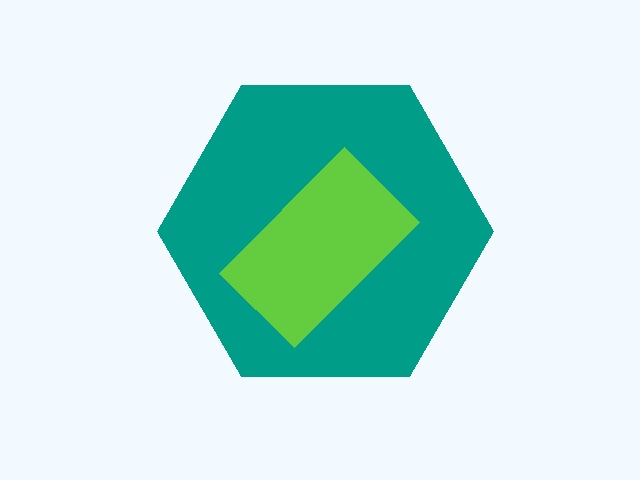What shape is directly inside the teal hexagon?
The lime rectangle.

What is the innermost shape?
The lime rectangle.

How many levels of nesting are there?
2.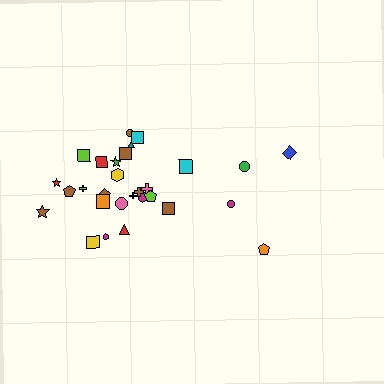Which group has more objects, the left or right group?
The left group.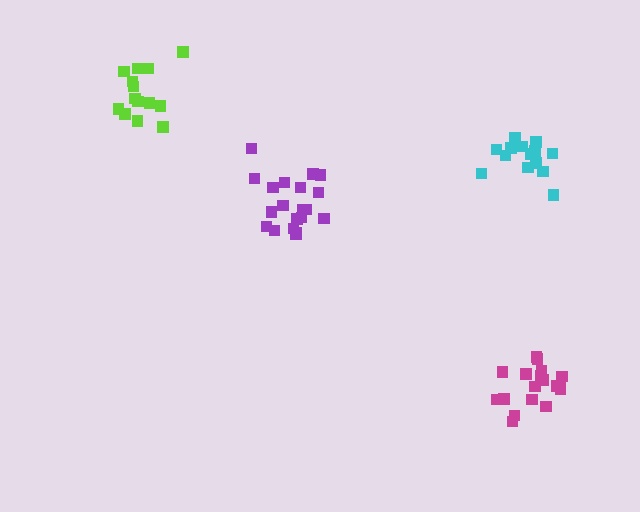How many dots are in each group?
Group 1: 20 dots, Group 2: 18 dots, Group 3: 14 dots, Group 4: 14 dots (66 total).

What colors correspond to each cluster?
The clusters are colored: purple, magenta, lime, cyan.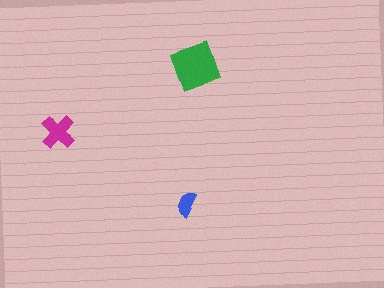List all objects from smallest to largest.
The blue semicircle, the magenta cross, the green square.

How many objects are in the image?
There are 3 objects in the image.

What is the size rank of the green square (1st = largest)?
1st.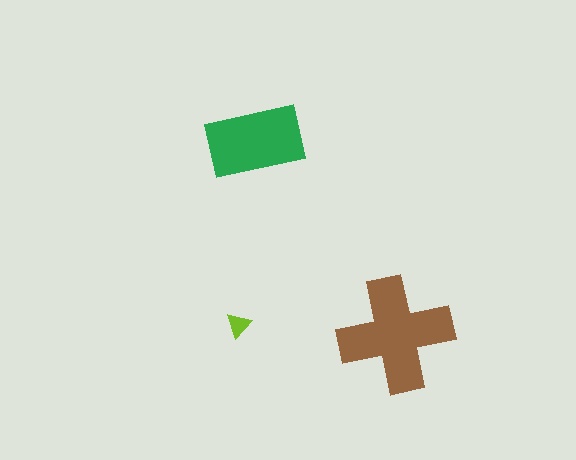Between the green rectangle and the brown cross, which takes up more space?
The brown cross.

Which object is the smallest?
The lime triangle.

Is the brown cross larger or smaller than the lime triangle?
Larger.